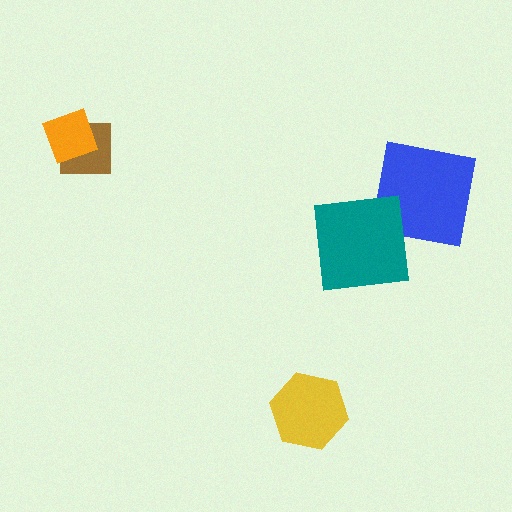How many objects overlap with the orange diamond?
1 object overlaps with the orange diamond.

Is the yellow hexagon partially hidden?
No, no other shape covers it.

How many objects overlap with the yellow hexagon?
0 objects overlap with the yellow hexagon.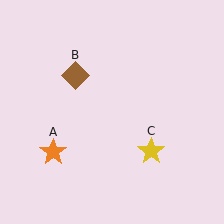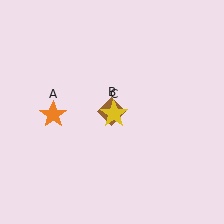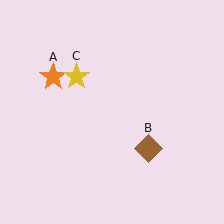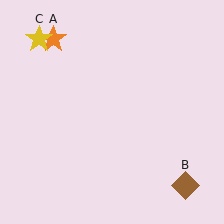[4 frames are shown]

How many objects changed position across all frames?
3 objects changed position: orange star (object A), brown diamond (object B), yellow star (object C).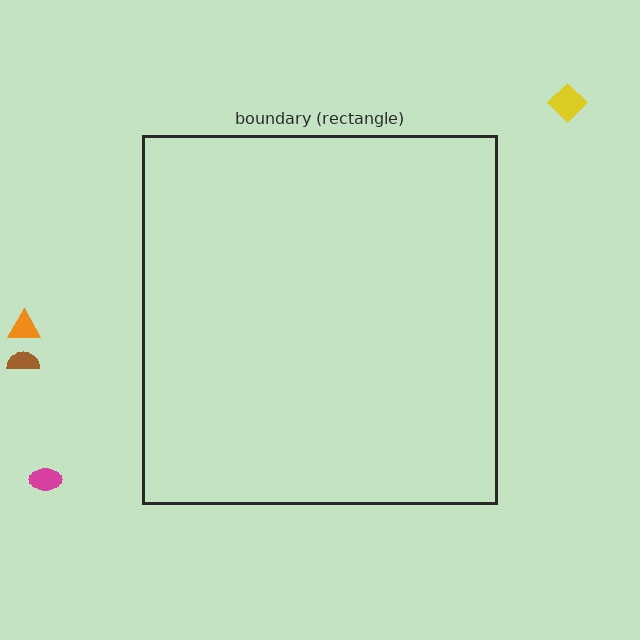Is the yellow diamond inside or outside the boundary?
Outside.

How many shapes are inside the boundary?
0 inside, 4 outside.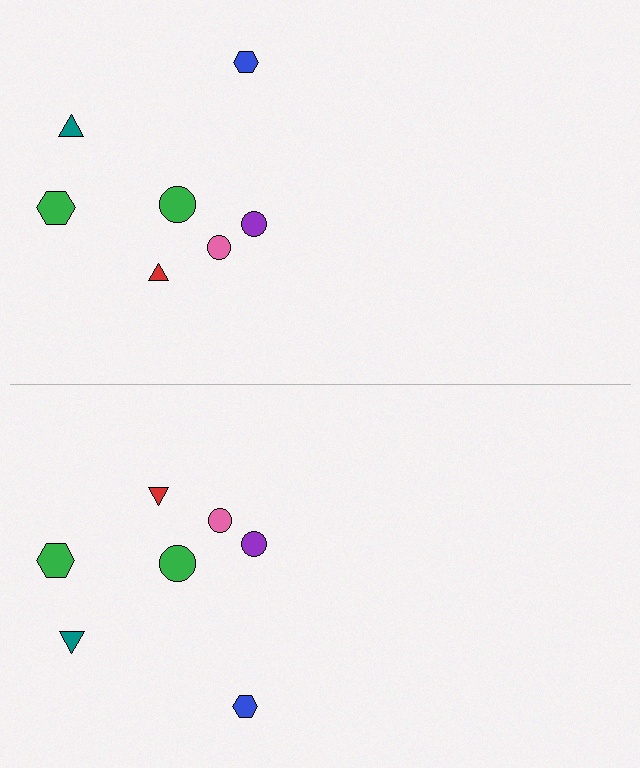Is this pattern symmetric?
Yes, this pattern has bilateral (reflection) symmetry.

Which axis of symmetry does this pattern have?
The pattern has a horizontal axis of symmetry running through the center of the image.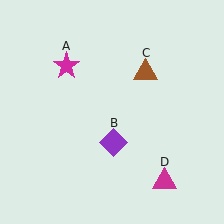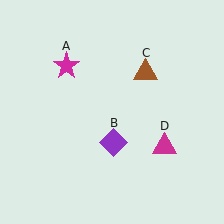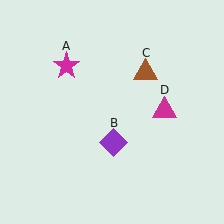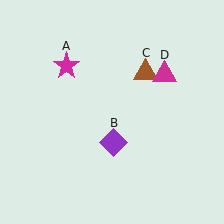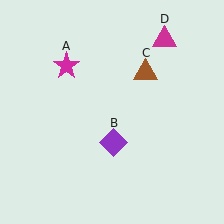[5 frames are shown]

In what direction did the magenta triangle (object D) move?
The magenta triangle (object D) moved up.